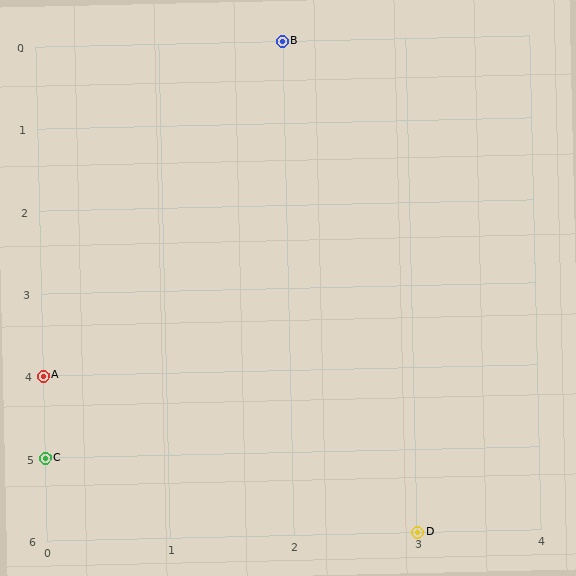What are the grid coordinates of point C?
Point C is at grid coordinates (0, 5).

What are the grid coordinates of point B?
Point B is at grid coordinates (2, 0).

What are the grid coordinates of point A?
Point A is at grid coordinates (0, 4).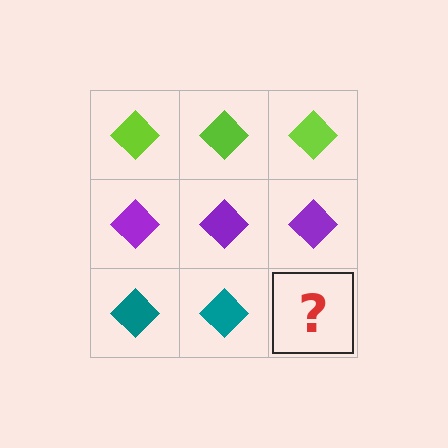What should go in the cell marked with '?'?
The missing cell should contain a teal diamond.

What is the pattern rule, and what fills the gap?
The rule is that each row has a consistent color. The gap should be filled with a teal diamond.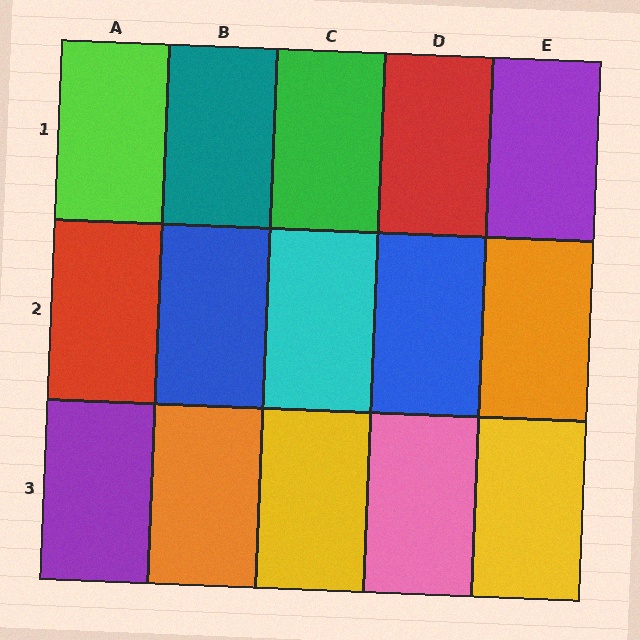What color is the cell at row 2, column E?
Orange.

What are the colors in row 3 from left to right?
Purple, orange, yellow, pink, yellow.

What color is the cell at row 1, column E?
Purple.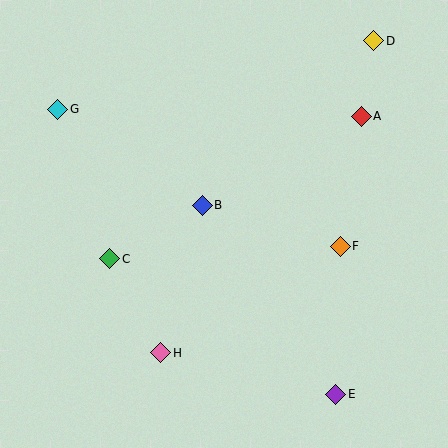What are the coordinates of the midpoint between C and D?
The midpoint between C and D is at (242, 150).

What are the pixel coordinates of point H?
Point H is at (161, 353).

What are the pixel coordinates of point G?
Point G is at (58, 109).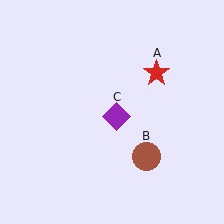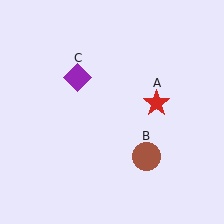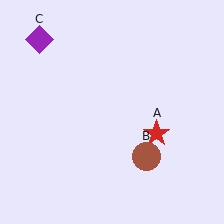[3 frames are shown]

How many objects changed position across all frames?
2 objects changed position: red star (object A), purple diamond (object C).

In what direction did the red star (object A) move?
The red star (object A) moved down.